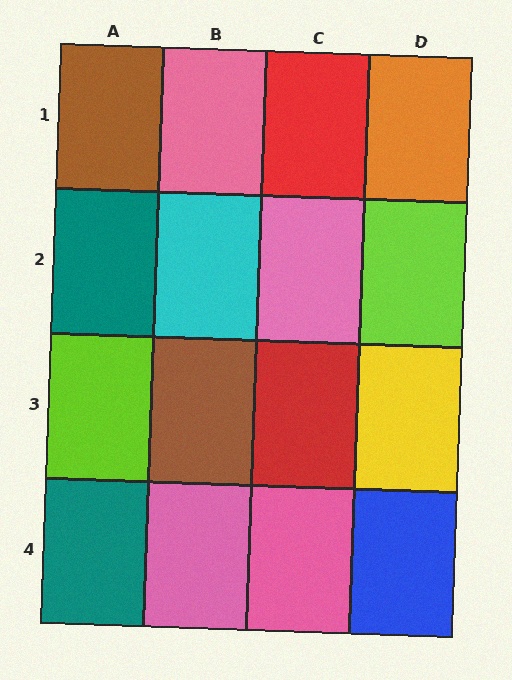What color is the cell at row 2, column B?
Cyan.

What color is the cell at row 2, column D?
Lime.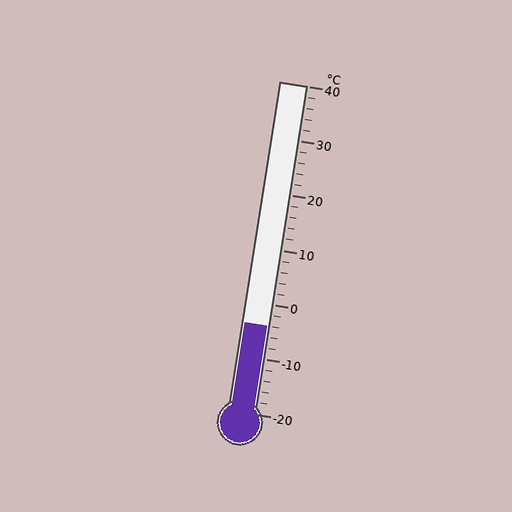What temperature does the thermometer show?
The thermometer shows approximately -4°C.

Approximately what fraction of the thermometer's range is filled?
The thermometer is filled to approximately 25% of its range.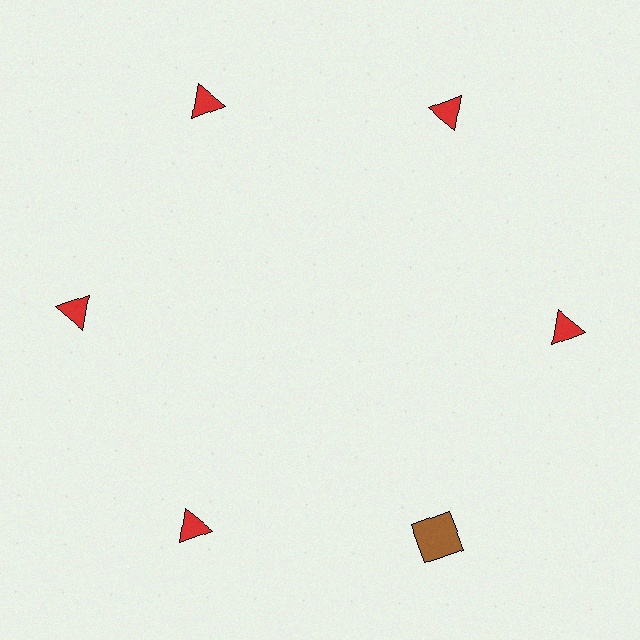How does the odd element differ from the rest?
It differs in both color (brown instead of red) and shape (square instead of triangle).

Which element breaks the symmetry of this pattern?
The brown square at roughly the 5 o'clock position breaks the symmetry. All other shapes are red triangles.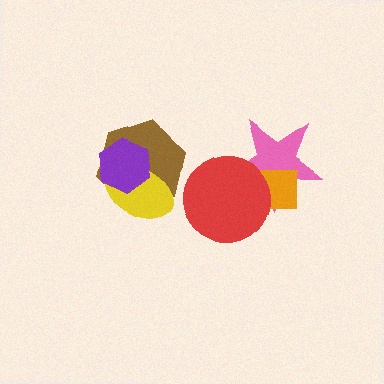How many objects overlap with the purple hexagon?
2 objects overlap with the purple hexagon.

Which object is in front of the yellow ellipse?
The purple hexagon is in front of the yellow ellipse.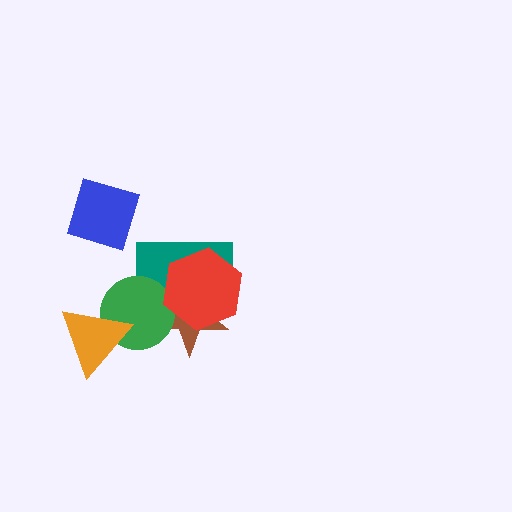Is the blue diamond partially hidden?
No, no other shape covers it.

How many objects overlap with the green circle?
4 objects overlap with the green circle.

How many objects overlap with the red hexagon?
3 objects overlap with the red hexagon.